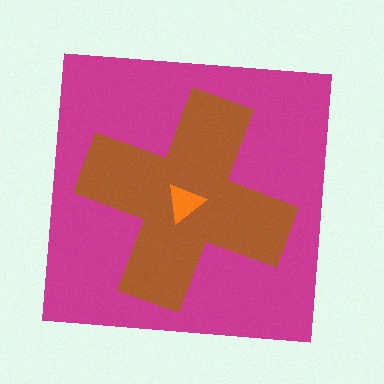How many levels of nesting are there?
3.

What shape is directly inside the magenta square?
The brown cross.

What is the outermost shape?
The magenta square.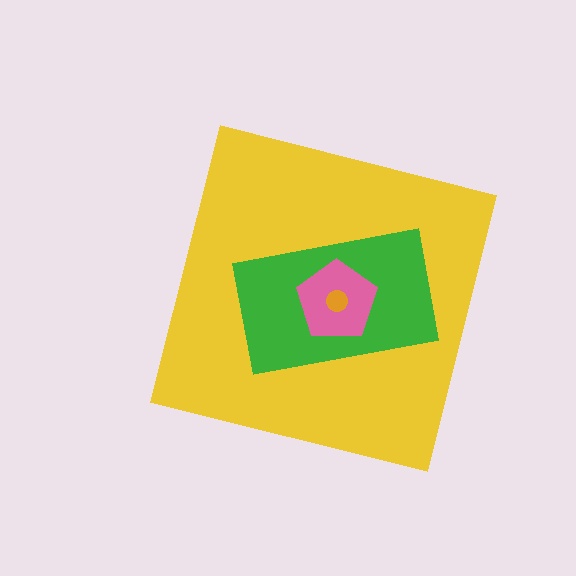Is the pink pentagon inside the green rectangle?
Yes.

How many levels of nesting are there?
4.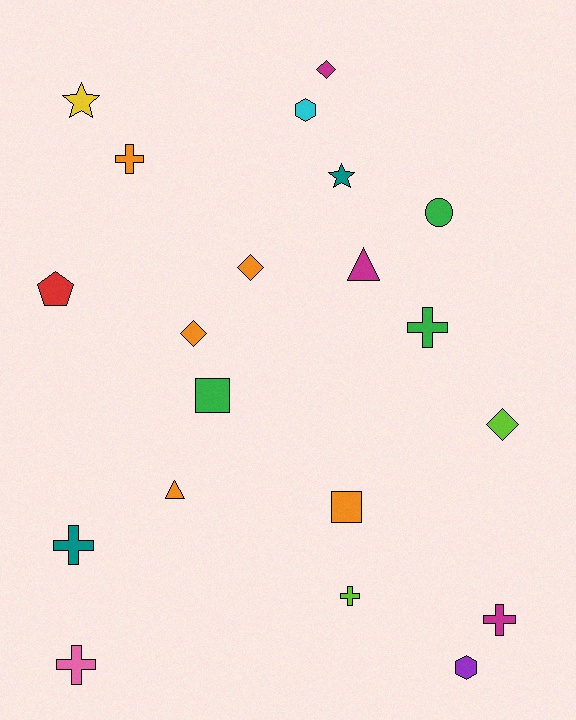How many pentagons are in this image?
There is 1 pentagon.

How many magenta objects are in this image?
There are 3 magenta objects.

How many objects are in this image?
There are 20 objects.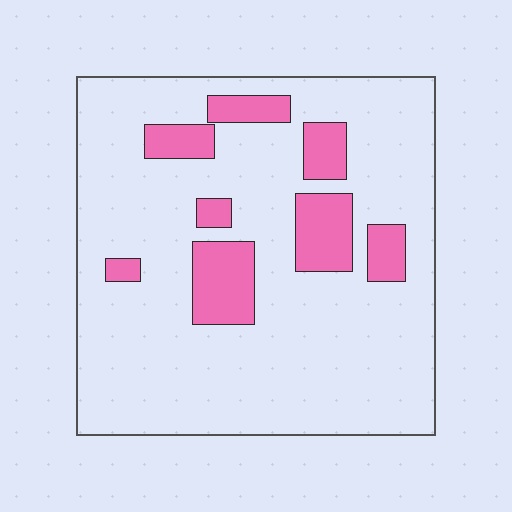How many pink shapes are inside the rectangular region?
8.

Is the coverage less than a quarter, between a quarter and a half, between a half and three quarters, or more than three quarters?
Less than a quarter.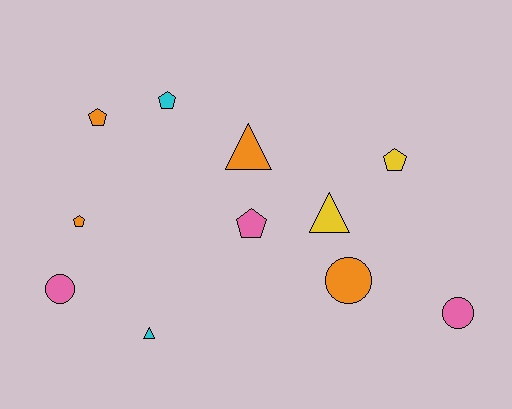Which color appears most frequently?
Orange, with 4 objects.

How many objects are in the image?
There are 11 objects.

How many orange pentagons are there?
There are 2 orange pentagons.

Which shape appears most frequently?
Pentagon, with 5 objects.